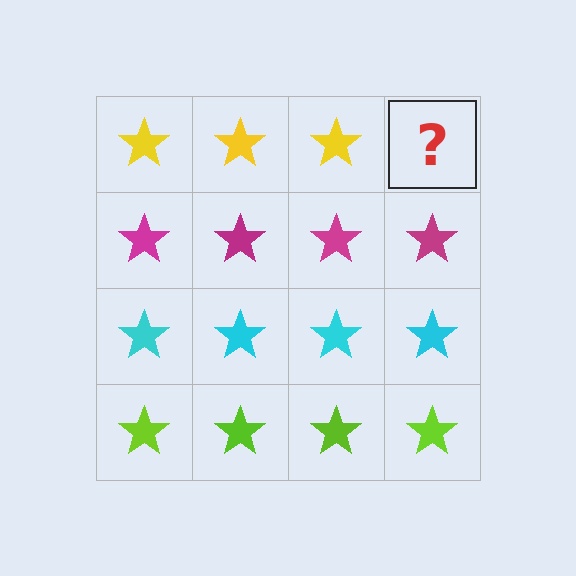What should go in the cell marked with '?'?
The missing cell should contain a yellow star.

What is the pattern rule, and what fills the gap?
The rule is that each row has a consistent color. The gap should be filled with a yellow star.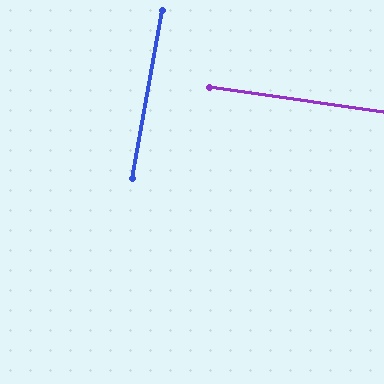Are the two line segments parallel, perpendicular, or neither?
Perpendicular — they meet at approximately 88°.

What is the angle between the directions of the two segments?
Approximately 88 degrees.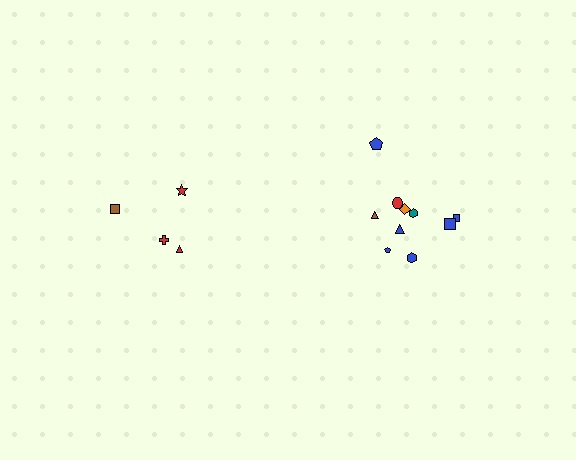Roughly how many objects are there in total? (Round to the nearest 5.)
Roughly 15 objects in total.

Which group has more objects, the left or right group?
The right group.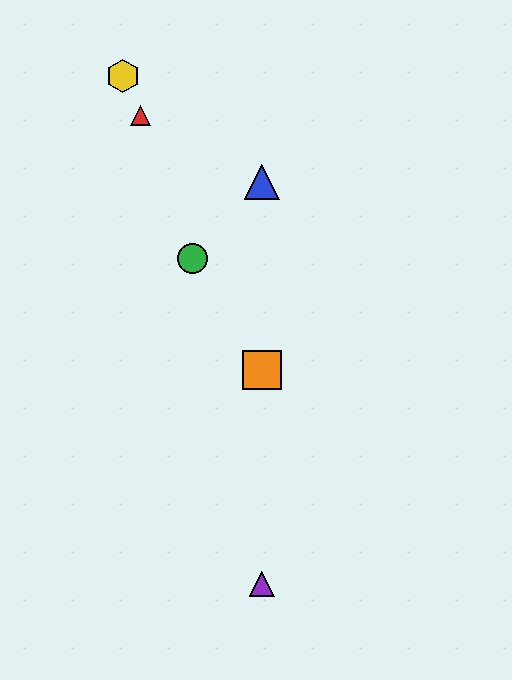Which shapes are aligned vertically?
The blue triangle, the purple triangle, the orange square are aligned vertically.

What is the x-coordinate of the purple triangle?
The purple triangle is at x≈262.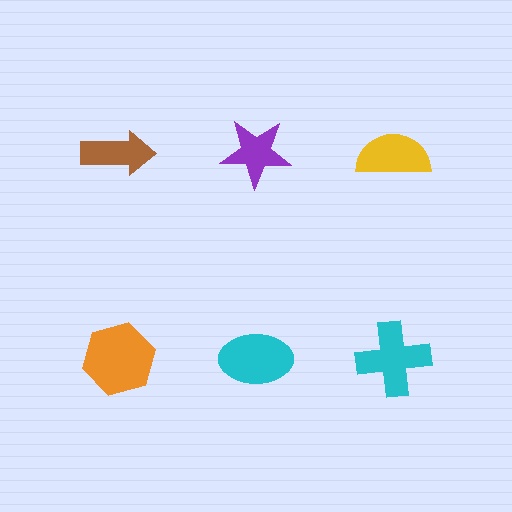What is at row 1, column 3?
A yellow semicircle.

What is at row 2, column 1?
An orange hexagon.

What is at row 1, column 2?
A purple star.